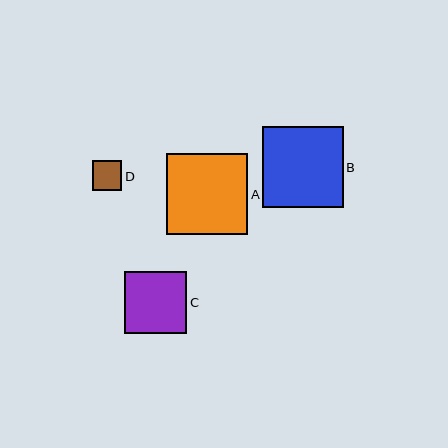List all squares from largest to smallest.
From largest to smallest: A, B, C, D.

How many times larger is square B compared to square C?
Square B is approximately 1.3 times the size of square C.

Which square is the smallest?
Square D is the smallest with a size of approximately 30 pixels.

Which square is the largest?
Square A is the largest with a size of approximately 81 pixels.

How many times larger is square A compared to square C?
Square A is approximately 1.3 times the size of square C.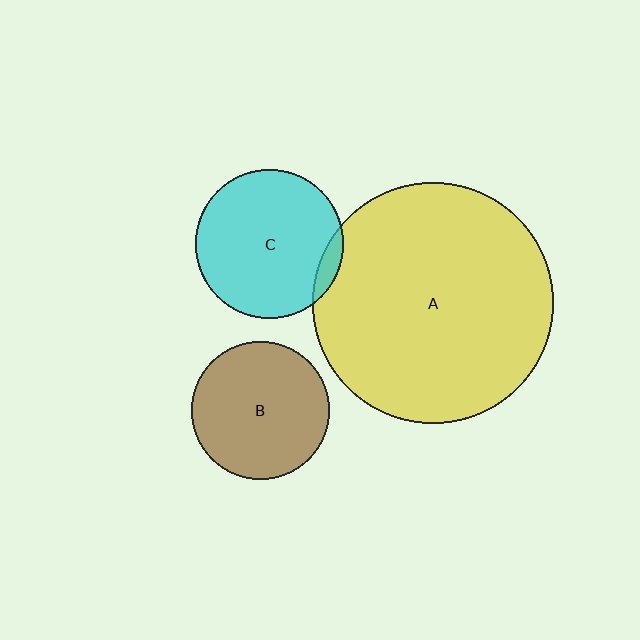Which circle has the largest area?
Circle A (yellow).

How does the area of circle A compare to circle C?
Approximately 2.6 times.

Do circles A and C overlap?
Yes.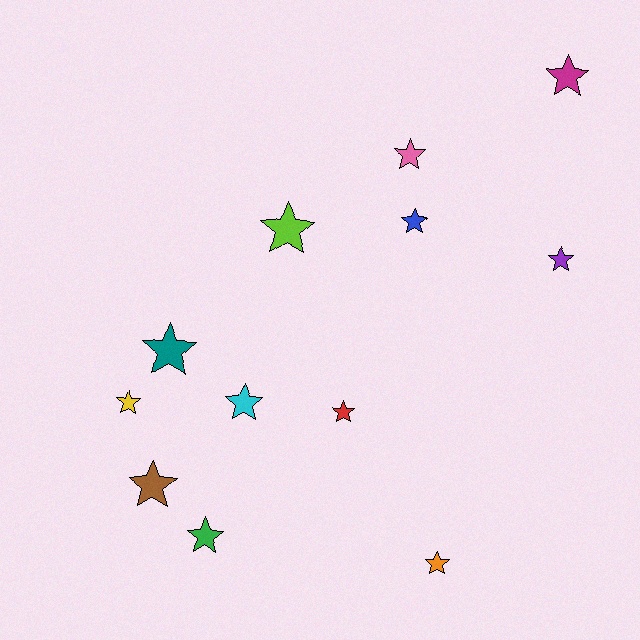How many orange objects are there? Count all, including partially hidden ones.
There is 1 orange object.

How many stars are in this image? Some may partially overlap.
There are 12 stars.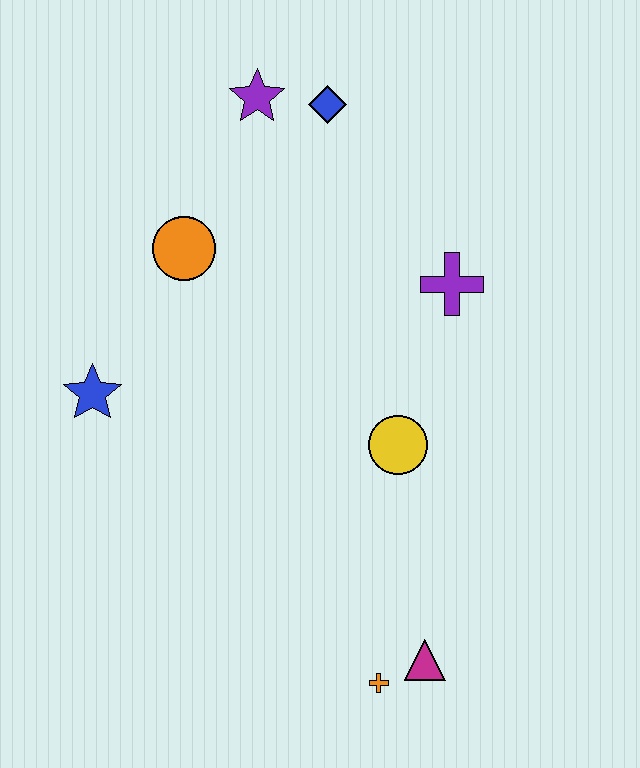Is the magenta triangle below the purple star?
Yes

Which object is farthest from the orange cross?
The purple star is farthest from the orange cross.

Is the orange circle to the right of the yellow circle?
No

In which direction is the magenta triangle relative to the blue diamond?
The magenta triangle is below the blue diamond.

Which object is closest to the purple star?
The blue diamond is closest to the purple star.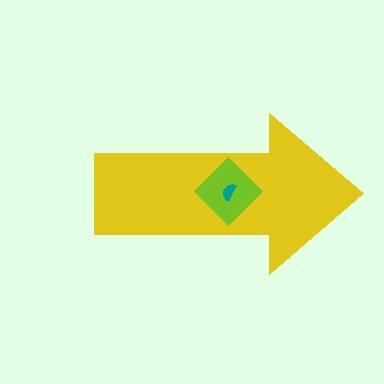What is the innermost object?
The teal semicircle.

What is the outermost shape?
The yellow arrow.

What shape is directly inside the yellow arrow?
The lime diamond.